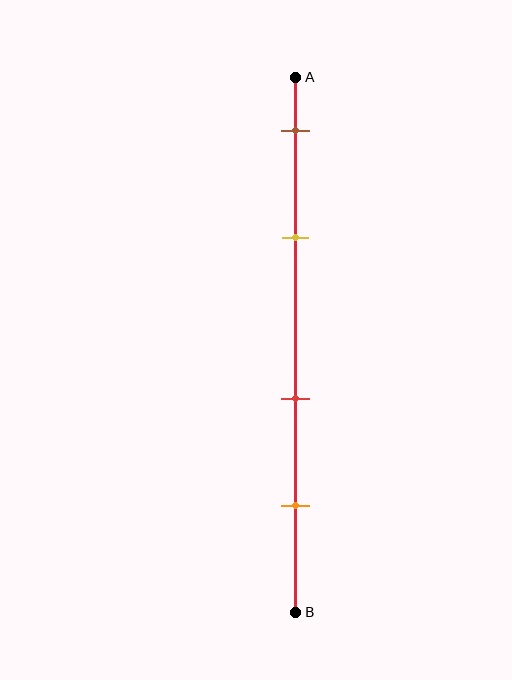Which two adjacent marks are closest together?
The brown and yellow marks are the closest adjacent pair.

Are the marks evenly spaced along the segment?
No, the marks are not evenly spaced.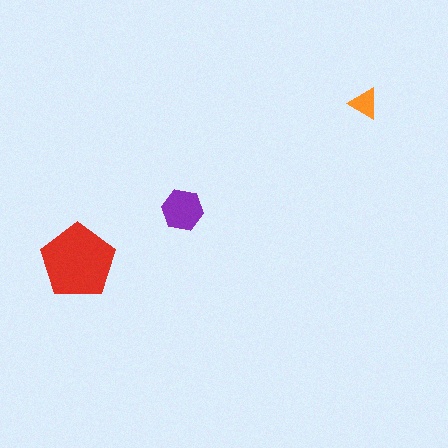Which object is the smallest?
The orange triangle.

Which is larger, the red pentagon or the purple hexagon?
The red pentagon.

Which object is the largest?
The red pentagon.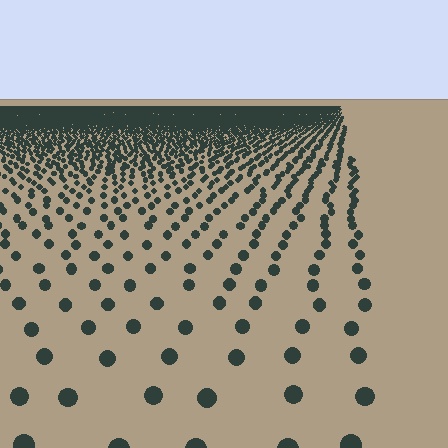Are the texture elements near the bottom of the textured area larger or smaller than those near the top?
Larger. Near the bottom, elements are closer to the viewer and appear at a bigger on-screen size.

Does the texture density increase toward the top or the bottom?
Density increases toward the top.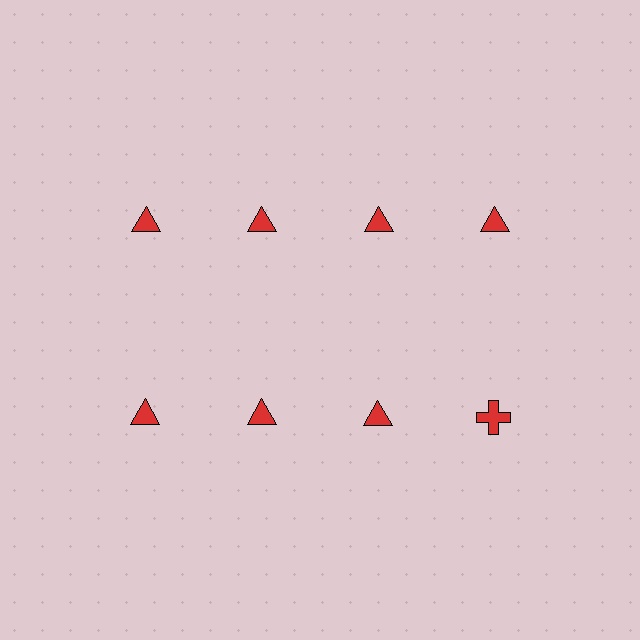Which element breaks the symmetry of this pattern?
The red cross in the second row, second from right column breaks the symmetry. All other shapes are red triangles.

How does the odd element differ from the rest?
It has a different shape: cross instead of triangle.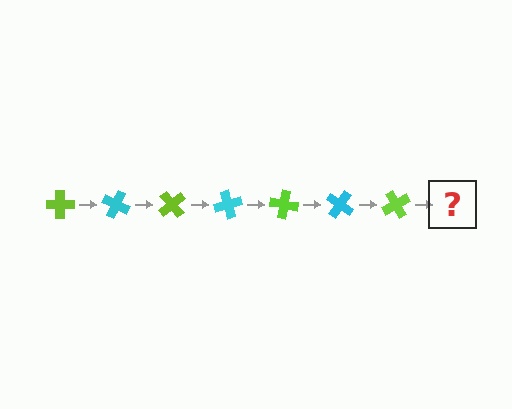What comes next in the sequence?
The next element should be a cyan cross, rotated 175 degrees from the start.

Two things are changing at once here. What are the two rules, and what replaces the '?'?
The two rules are that it rotates 25 degrees each step and the color cycles through lime and cyan. The '?' should be a cyan cross, rotated 175 degrees from the start.